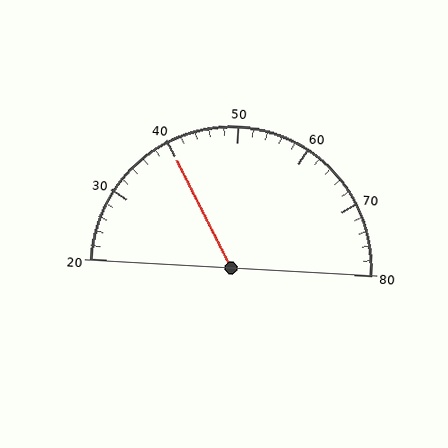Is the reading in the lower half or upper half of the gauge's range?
The reading is in the lower half of the range (20 to 80).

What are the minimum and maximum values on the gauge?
The gauge ranges from 20 to 80.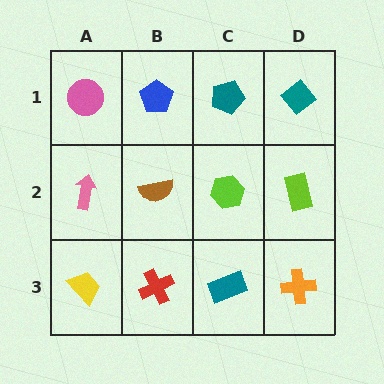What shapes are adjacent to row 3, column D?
A lime rectangle (row 2, column D), a teal rectangle (row 3, column C).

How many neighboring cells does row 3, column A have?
2.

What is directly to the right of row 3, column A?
A red cross.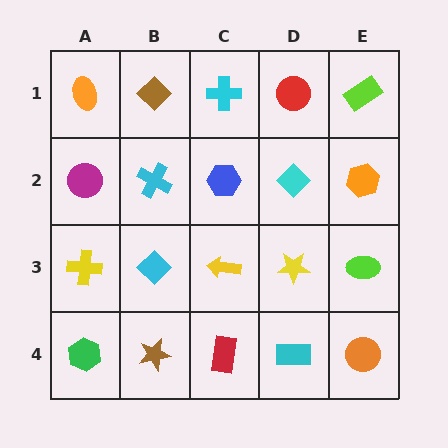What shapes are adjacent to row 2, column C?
A cyan cross (row 1, column C), a yellow arrow (row 3, column C), a cyan cross (row 2, column B), a cyan diamond (row 2, column D).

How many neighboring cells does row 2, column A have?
3.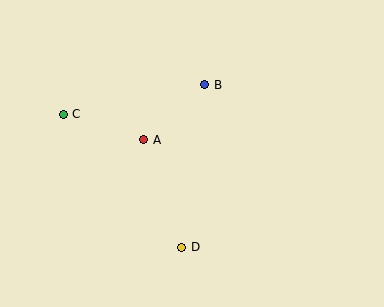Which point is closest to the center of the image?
Point A at (144, 140) is closest to the center.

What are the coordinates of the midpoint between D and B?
The midpoint between D and B is at (193, 166).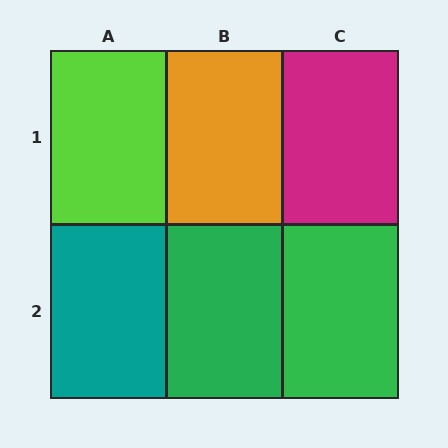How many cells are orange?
1 cell is orange.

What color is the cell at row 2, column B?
Green.